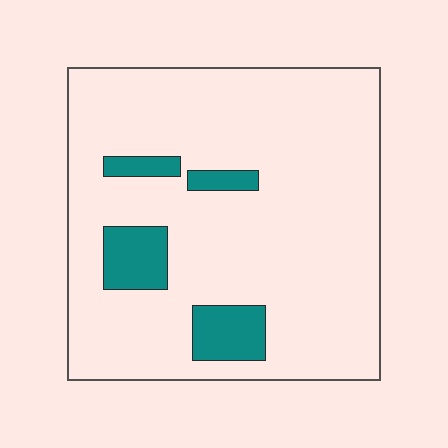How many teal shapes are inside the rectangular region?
4.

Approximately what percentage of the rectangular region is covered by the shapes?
Approximately 10%.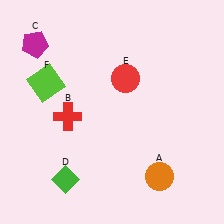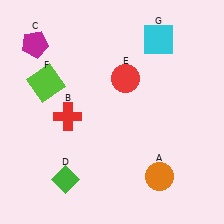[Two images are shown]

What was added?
A cyan square (G) was added in Image 2.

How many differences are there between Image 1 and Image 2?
There is 1 difference between the two images.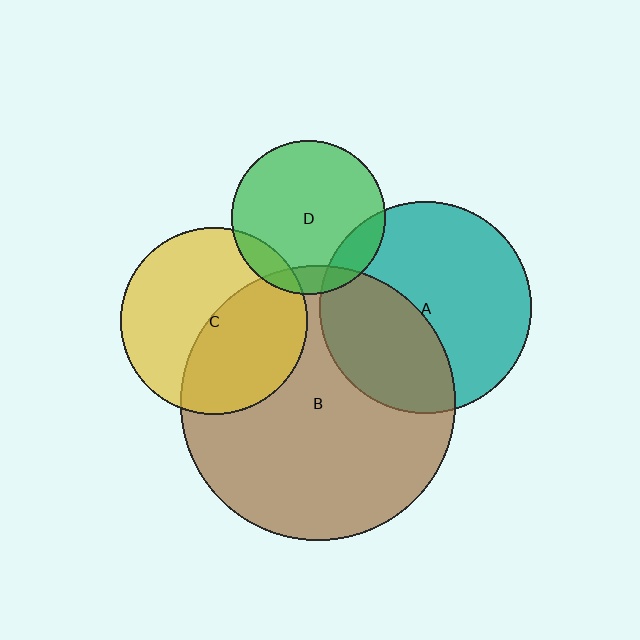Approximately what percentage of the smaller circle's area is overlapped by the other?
Approximately 40%.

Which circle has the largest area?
Circle B (brown).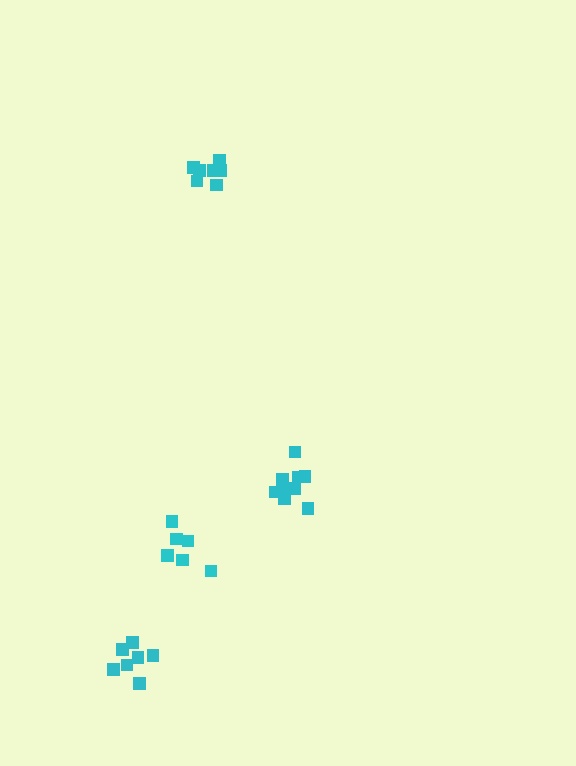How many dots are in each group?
Group 1: 7 dots, Group 2: 7 dots, Group 3: 9 dots, Group 4: 6 dots (29 total).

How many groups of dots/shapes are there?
There are 4 groups.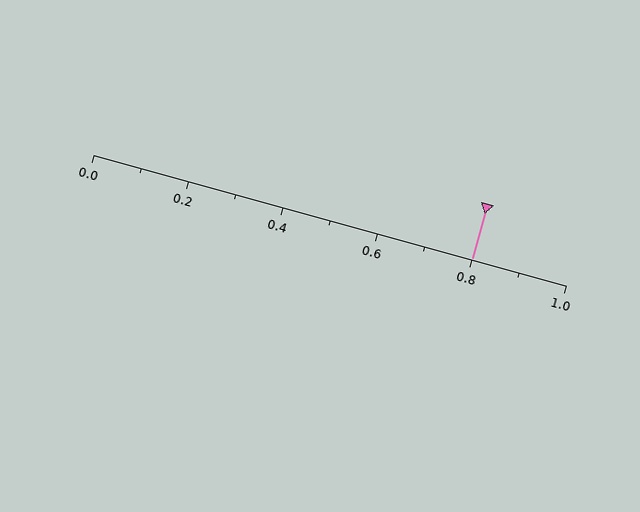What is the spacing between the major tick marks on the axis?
The major ticks are spaced 0.2 apart.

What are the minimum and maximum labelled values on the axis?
The axis runs from 0.0 to 1.0.